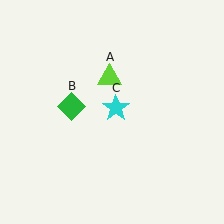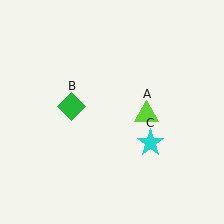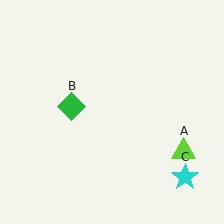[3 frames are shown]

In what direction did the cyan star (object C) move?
The cyan star (object C) moved down and to the right.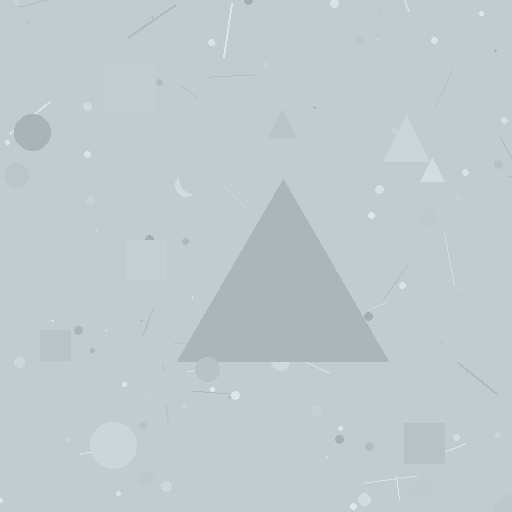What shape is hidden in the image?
A triangle is hidden in the image.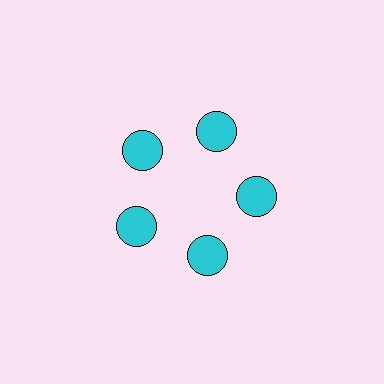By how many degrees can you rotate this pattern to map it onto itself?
The pattern maps onto itself every 72 degrees of rotation.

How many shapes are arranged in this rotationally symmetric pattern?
There are 5 shapes, arranged in 5 groups of 1.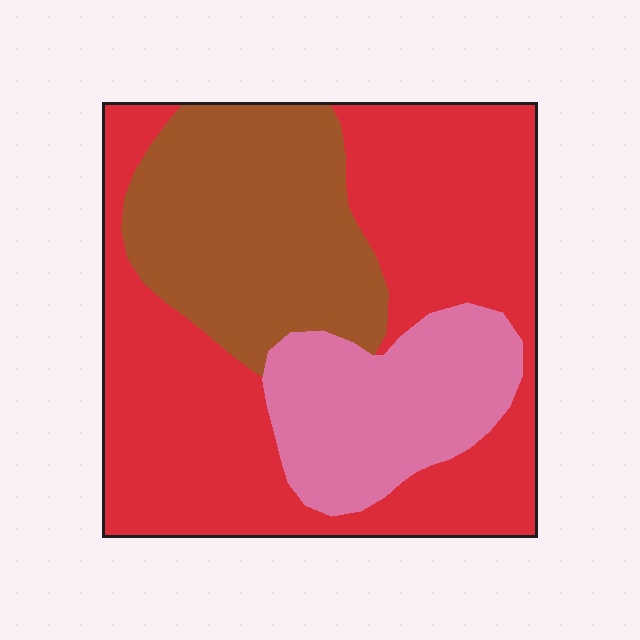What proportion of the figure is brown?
Brown covers roughly 25% of the figure.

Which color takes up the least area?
Pink, at roughly 20%.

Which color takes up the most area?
Red, at roughly 55%.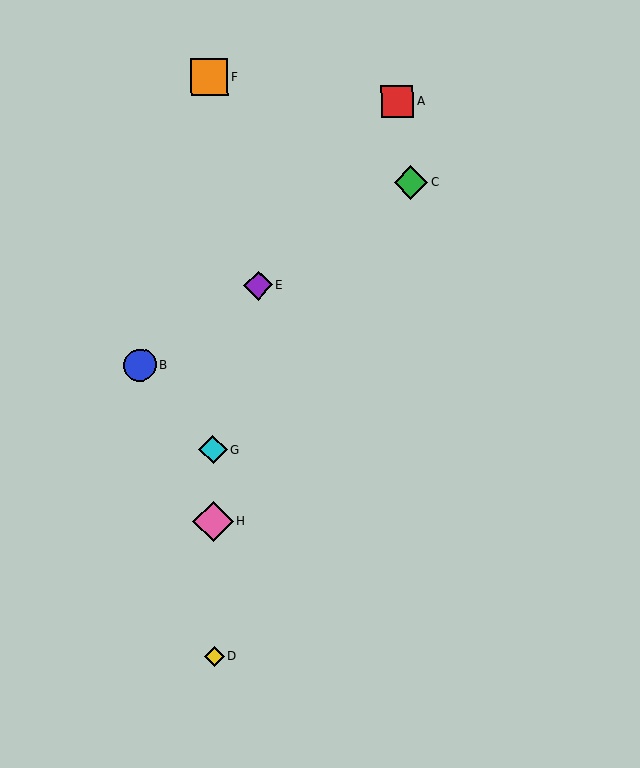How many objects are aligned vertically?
4 objects (D, F, G, H) are aligned vertically.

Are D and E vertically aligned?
No, D is at x≈214 and E is at x≈258.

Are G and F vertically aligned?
Yes, both are at x≈213.